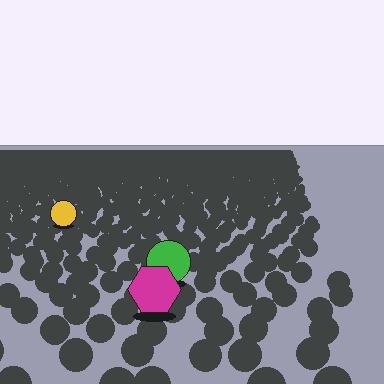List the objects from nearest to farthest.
From nearest to farthest: the magenta hexagon, the green circle, the yellow circle.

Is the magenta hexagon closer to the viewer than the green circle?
Yes. The magenta hexagon is closer — you can tell from the texture gradient: the ground texture is coarser near it.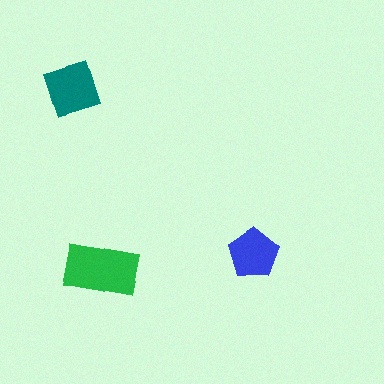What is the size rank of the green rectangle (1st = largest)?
1st.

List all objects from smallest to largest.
The blue pentagon, the teal square, the green rectangle.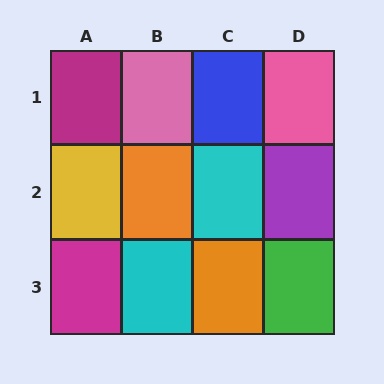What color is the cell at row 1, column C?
Blue.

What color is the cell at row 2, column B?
Orange.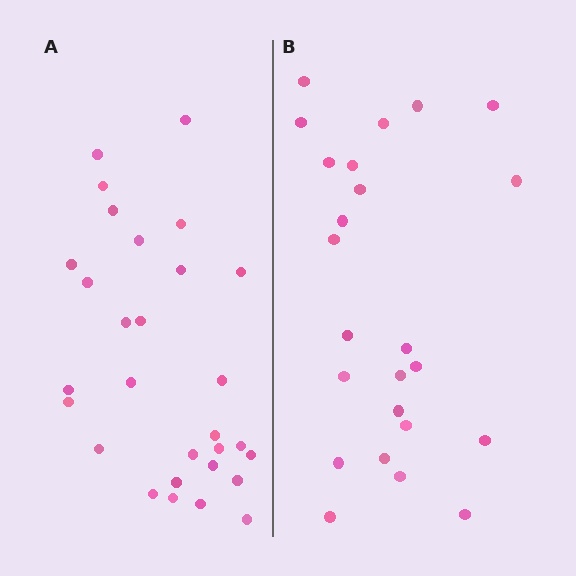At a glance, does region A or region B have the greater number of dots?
Region A (the left region) has more dots.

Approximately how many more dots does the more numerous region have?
Region A has about 5 more dots than region B.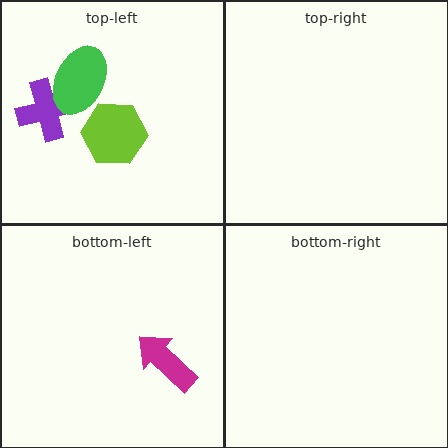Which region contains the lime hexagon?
The top-left region.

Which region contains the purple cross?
The top-left region.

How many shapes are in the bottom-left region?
1.